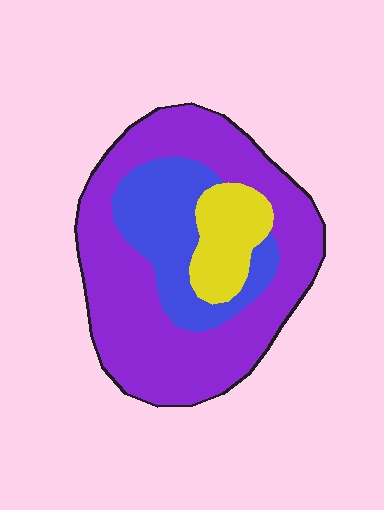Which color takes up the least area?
Yellow, at roughly 15%.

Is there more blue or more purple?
Purple.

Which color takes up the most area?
Purple, at roughly 65%.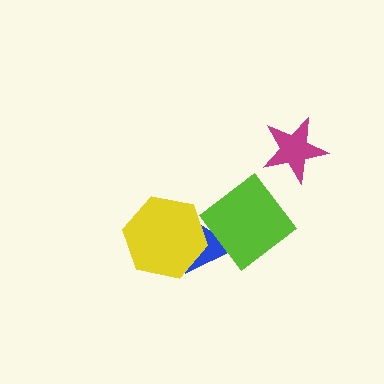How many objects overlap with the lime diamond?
1 object overlaps with the lime diamond.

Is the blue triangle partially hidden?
Yes, it is partially covered by another shape.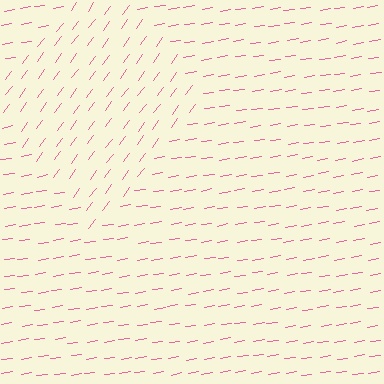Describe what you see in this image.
The image is filled with small pink line segments. A diamond region in the image has lines oriented differently from the surrounding lines, creating a visible texture boundary.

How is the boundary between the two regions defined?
The boundary is defined purely by a change in line orientation (approximately 45 degrees difference). All lines are the same color and thickness.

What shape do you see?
I see a diamond.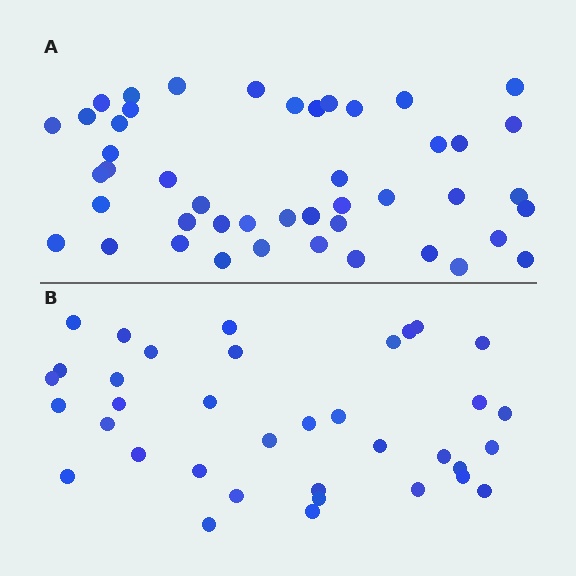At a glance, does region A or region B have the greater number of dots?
Region A (the top region) has more dots.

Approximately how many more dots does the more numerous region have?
Region A has roughly 10 or so more dots than region B.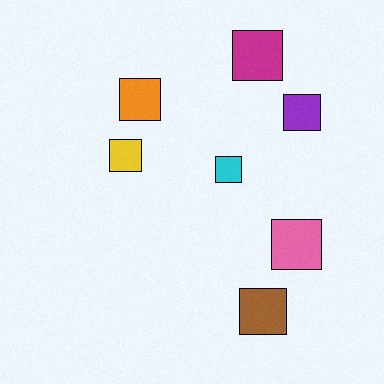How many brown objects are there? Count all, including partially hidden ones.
There is 1 brown object.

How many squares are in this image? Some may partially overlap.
There are 7 squares.